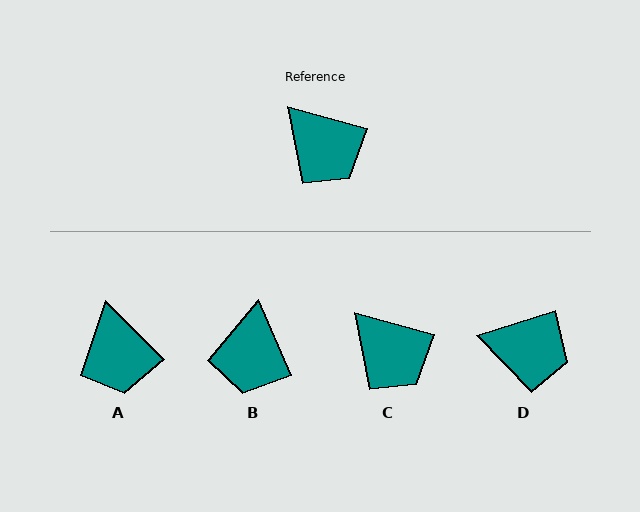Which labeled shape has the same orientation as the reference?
C.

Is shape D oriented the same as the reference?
No, it is off by about 33 degrees.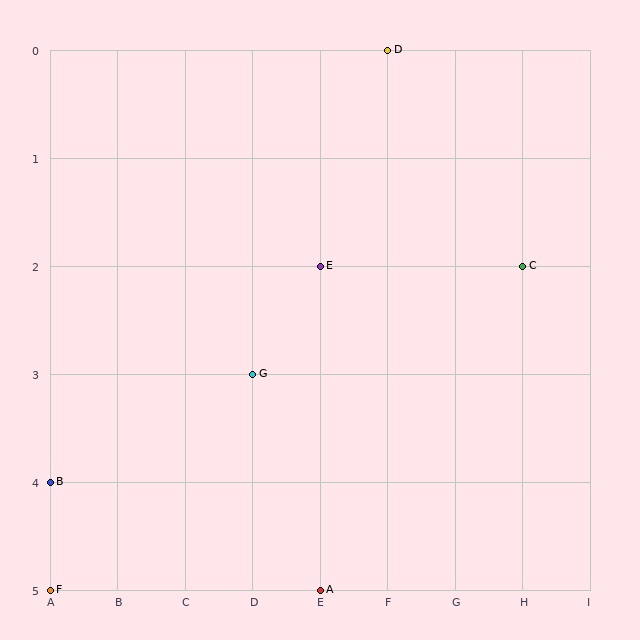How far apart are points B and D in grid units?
Points B and D are 5 columns and 4 rows apart (about 6.4 grid units diagonally).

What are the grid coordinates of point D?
Point D is at grid coordinates (F, 0).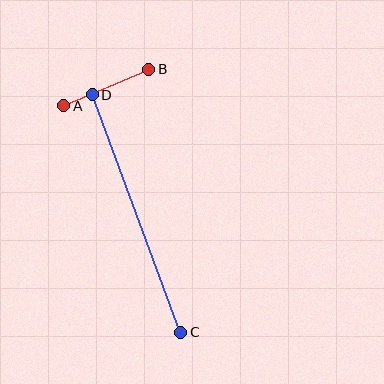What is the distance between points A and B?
The distance is approximately 92 pixels.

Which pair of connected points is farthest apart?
Points C and D are farthest apart.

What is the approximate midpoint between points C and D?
The midpoint is at approximately (137, 213) pixels.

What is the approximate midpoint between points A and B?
The midpoint is at approximately (106, 87) pixels.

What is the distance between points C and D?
The distance is approximately 253 pixels.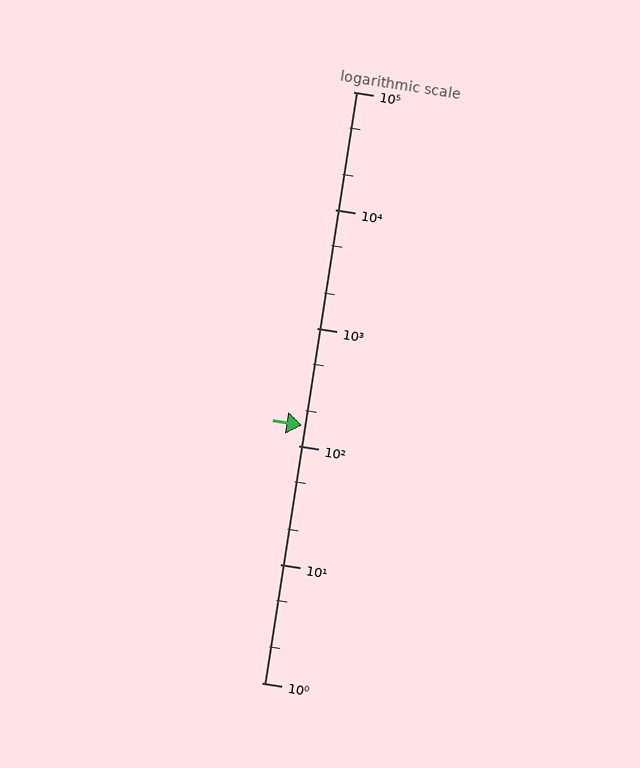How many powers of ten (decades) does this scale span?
The scale spans 5 decades, from 1 to 100000.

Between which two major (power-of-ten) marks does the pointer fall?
The pointer is between 100 and 1000.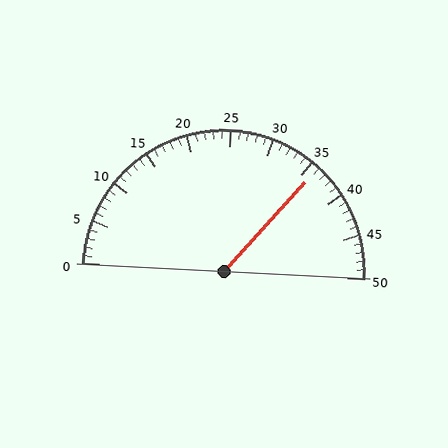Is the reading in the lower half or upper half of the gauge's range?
The reading is in the upper half of the range (0 to 50).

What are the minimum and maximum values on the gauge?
The gauge ranges from 0 to 50.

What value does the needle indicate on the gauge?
The needle indicates approximately 36.